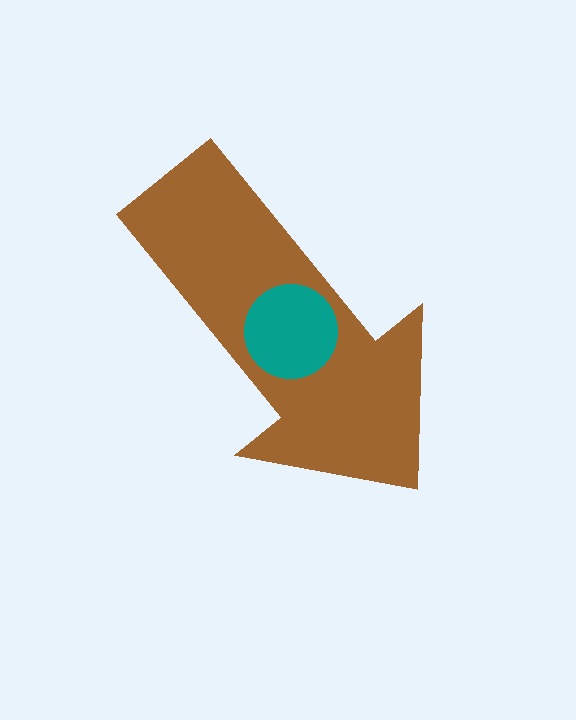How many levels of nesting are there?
2.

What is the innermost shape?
The teal circle.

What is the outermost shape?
The brown arrow.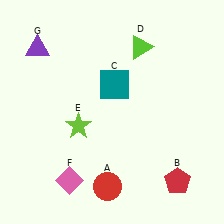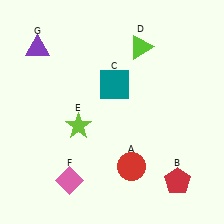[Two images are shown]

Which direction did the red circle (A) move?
The red circle (A) moved right.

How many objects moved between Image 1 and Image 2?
1 object moved between the two images.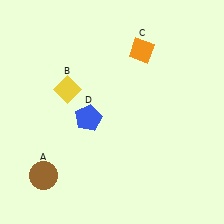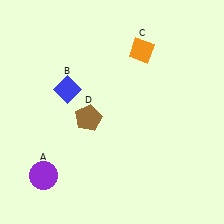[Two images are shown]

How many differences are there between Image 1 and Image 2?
There are 3 differences between the two images.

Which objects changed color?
A changed from brown to purple. B changed from yellow to blue. D changed from blue to brown.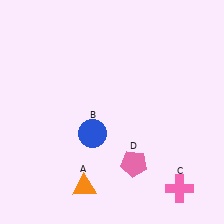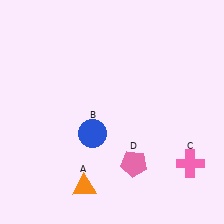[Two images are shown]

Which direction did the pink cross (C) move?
The pink cross (C) moved up.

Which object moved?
The pink cross (C) moved up.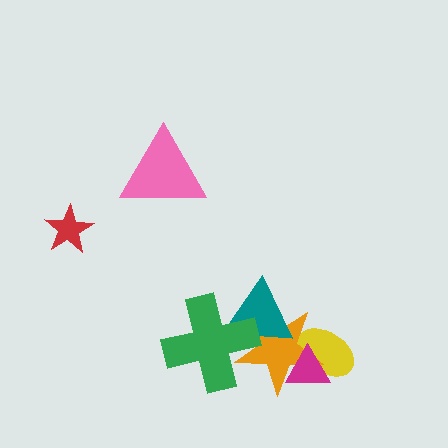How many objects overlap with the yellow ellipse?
2 objects overlap with the yellow ellipse.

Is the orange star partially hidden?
Yes, it is partially covered by another shape.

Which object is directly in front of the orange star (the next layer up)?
The teal triangle is directly in front of the orange star.